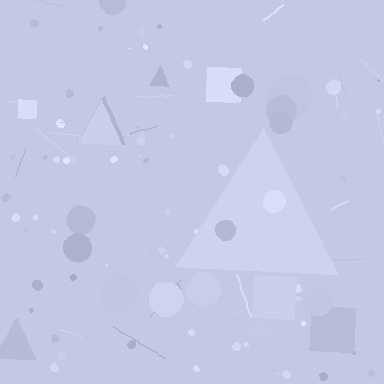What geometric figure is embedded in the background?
A triangle is embedded in the background.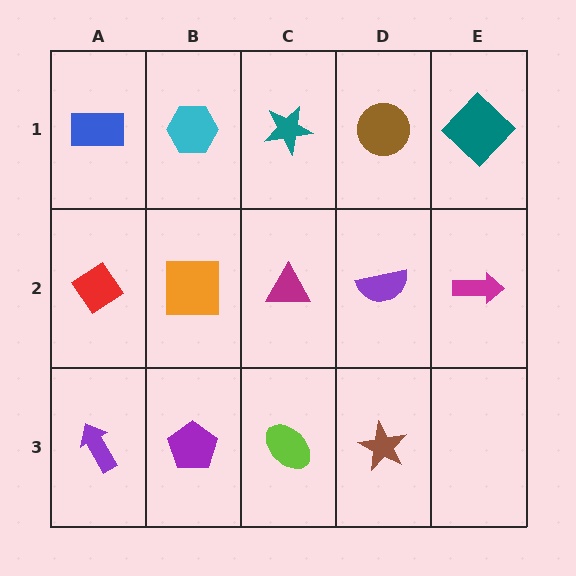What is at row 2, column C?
A magenta triangle.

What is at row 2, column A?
A red diamond.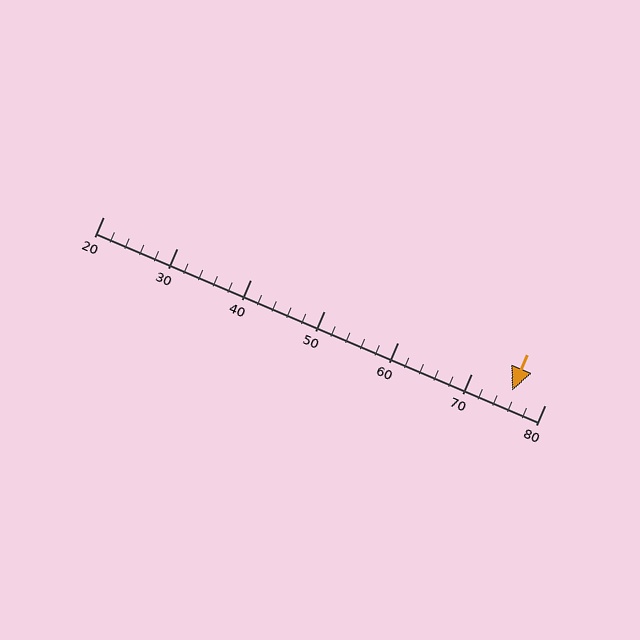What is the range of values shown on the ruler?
The ruler shows values from 20 to 80.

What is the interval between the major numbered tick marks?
The major tick marks are spaced 10 units apart.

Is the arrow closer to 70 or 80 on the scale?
The arrow is closer to 80.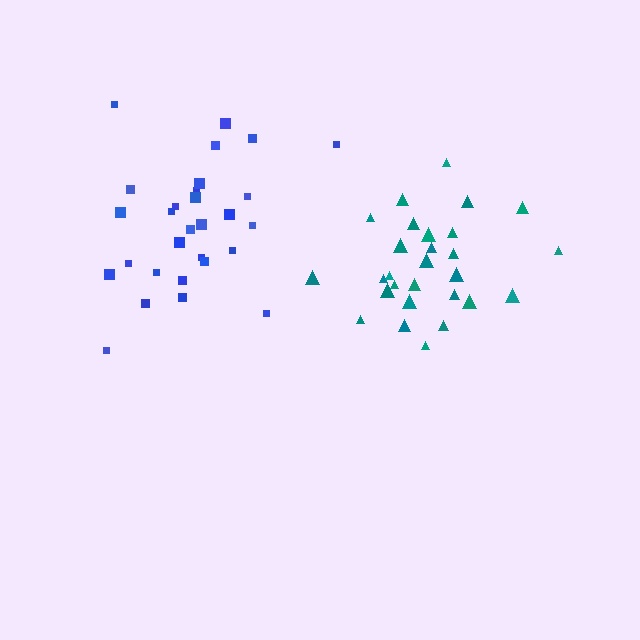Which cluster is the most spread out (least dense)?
Blue.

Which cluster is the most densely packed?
Teal.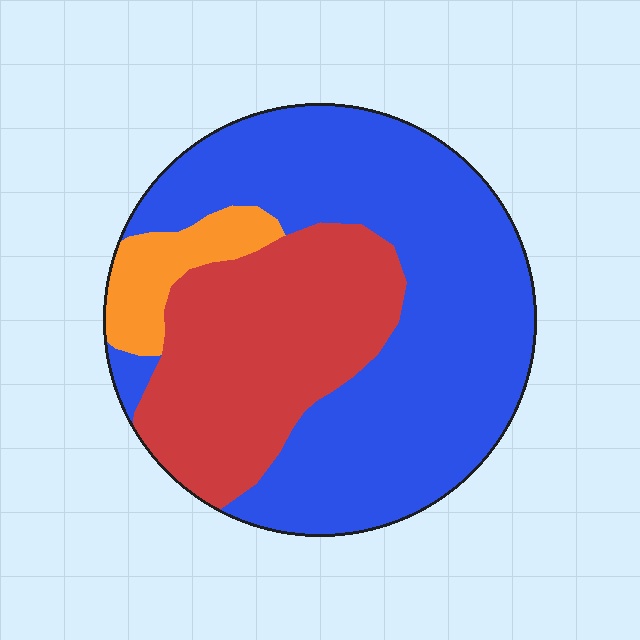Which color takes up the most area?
Blue, at roughly 60%.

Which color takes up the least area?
Orange, at roughly 10%.